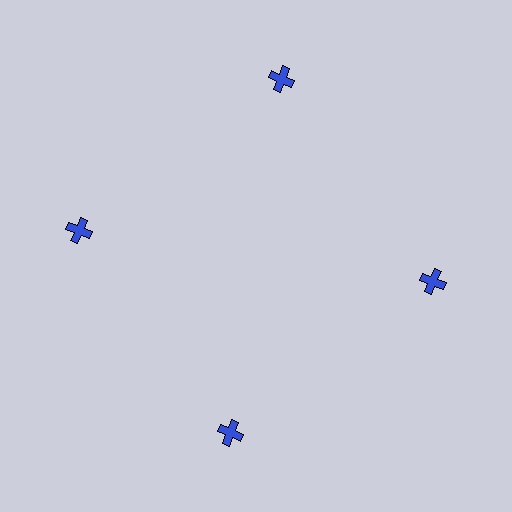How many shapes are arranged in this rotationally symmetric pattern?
There are 4 shapes, arranged in 4 groups of 1.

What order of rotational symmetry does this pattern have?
This pattern has 4-fold rotational symmetry.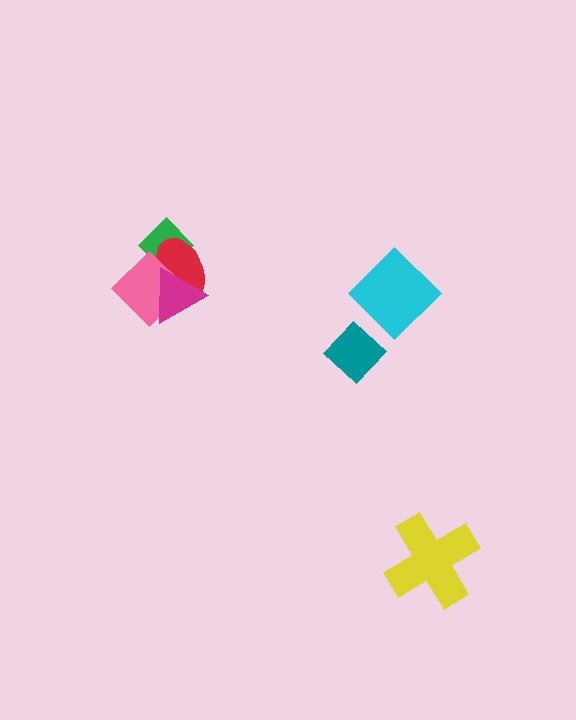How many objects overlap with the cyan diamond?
0 objects overlap with the cyan diamond.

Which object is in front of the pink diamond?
The magenta triangle is in front of the pink diamond.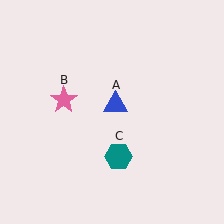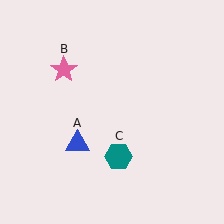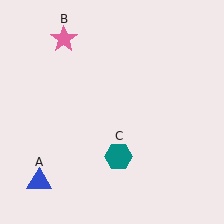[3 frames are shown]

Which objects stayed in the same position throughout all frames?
Teal hexagon (object C) remained stationary.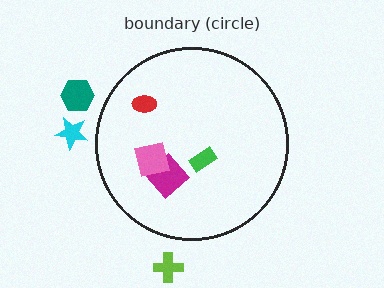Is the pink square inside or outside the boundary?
Inside.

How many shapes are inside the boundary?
4 inside, 3 outside.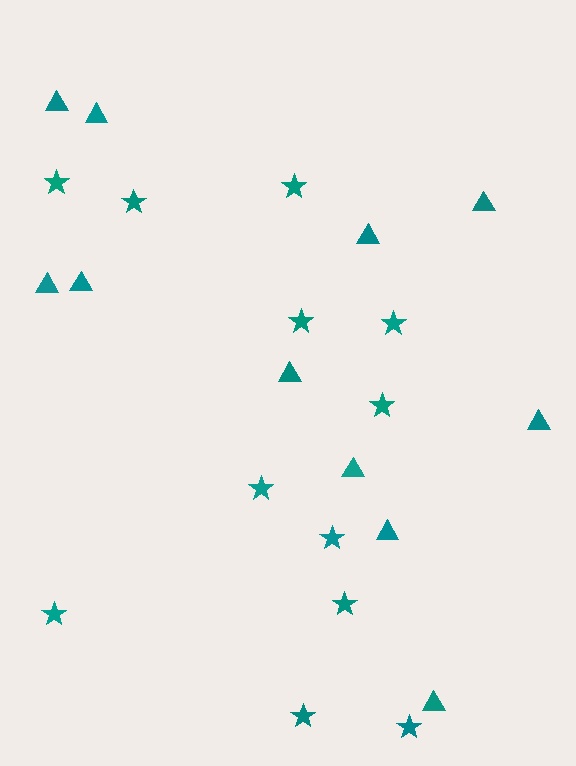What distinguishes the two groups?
There are 2 groups: one group of stars (12) and one group of triangles (11).